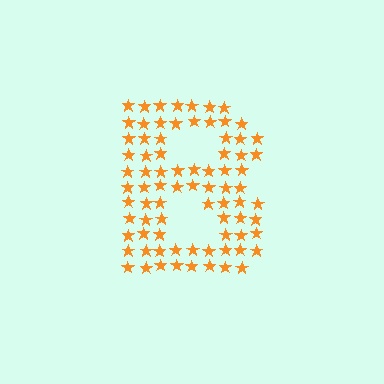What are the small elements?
The small elements are stars.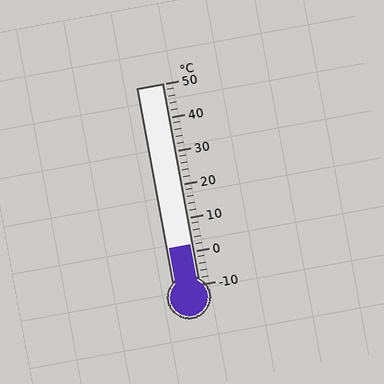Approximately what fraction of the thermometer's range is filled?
The thermometer is filled to approximately 20% of its range.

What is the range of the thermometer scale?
The thermometer scale ranges from -10°C to 50°C.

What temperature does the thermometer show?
The thermometer shows approximately 2°C.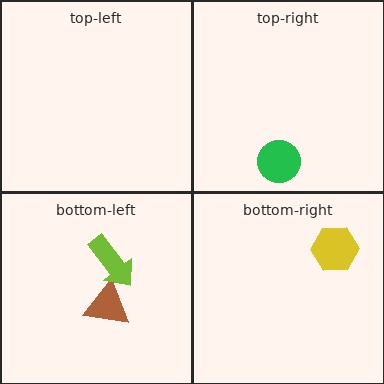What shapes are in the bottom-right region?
The yellow hexagon.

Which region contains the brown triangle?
The bottom-left region.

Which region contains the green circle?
The top-right region.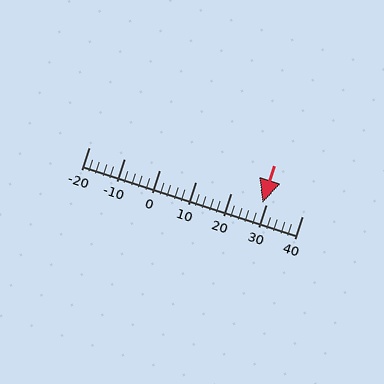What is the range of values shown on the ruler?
The ruler shows values from -20 to 40.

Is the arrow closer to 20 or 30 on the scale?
The arrow is closer to 30.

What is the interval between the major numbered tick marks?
The major tick marks are spaced 10 units apart.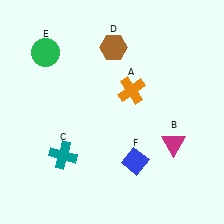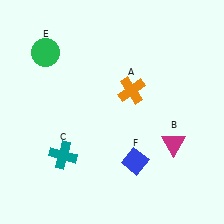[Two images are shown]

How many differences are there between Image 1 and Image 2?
There is 1 difference between the two images.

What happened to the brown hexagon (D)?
The brown hexagon (D) was removed in Image 2. It was in the top-right area of Image 1.